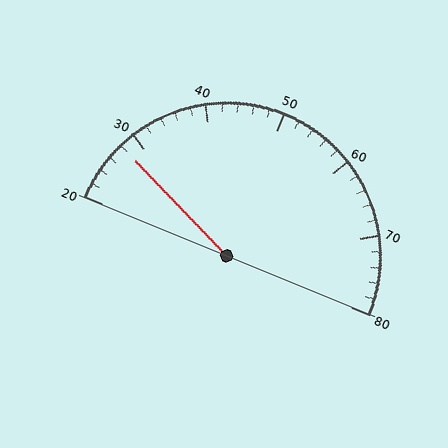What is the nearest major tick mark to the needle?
The nearest major tick mark is 30.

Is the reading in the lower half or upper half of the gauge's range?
The reading is in the lower half of the range (20 to 80).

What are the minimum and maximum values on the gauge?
The gauge ranges from 20 to 80.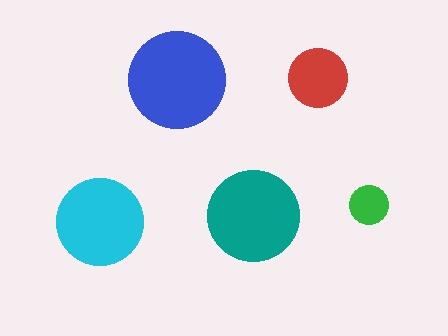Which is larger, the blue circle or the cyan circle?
The blue one.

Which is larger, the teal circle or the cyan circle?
The teal one.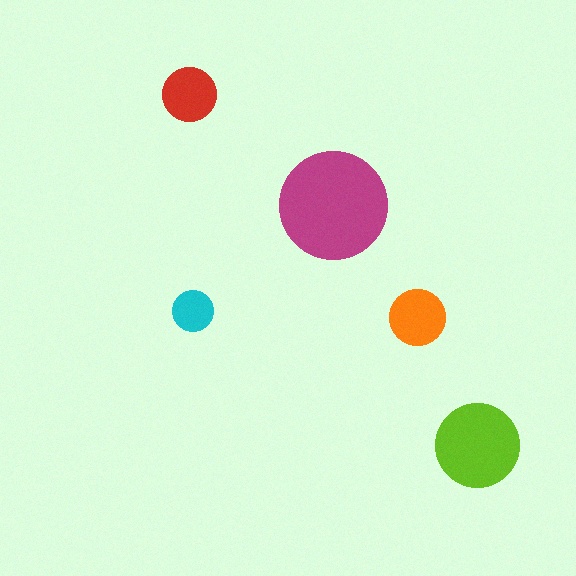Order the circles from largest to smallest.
the magenta one, the lime one, the orange one, the red one, the cyan one.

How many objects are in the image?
There are 5 objects in the image.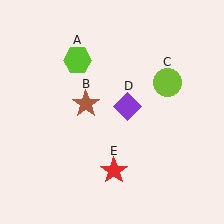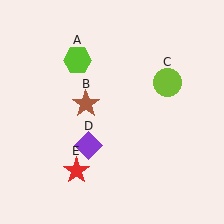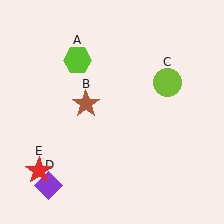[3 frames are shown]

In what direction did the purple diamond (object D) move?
The purple diamond (object D) moved down and to the left.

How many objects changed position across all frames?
2 objects changed position: purple diamond (object D), red star (object E).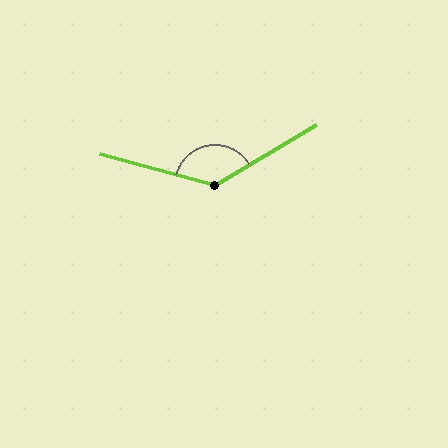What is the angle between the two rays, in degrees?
Approximately 134 degrees.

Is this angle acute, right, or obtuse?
It is obtuse.